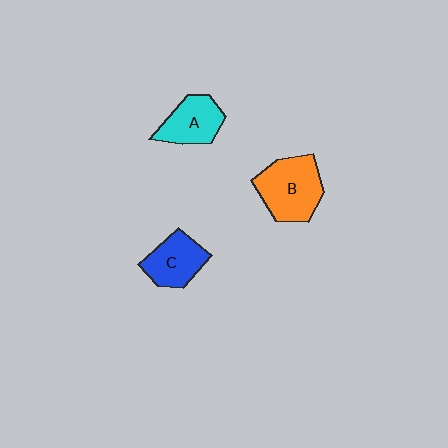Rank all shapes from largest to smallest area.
From largest to smallest: B (orange), A (cyan), C (blue).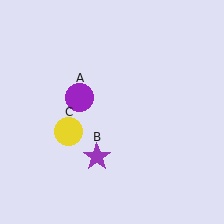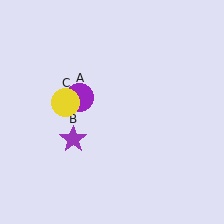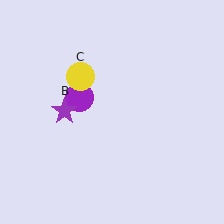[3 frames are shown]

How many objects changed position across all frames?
2 objects changed position: purple star (object B), yellow circle (object C).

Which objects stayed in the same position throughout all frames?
Purple circle (object A) remained stationary.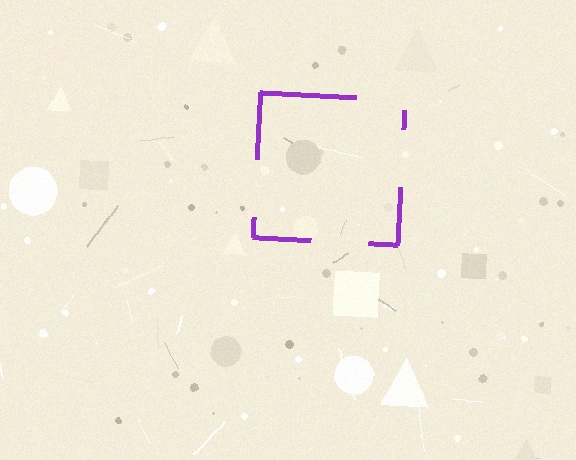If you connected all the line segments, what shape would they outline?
They would outline a square.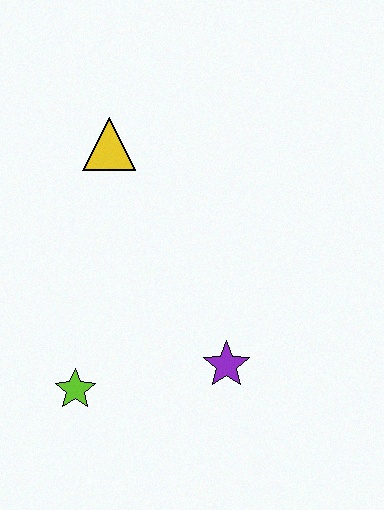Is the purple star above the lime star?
Yes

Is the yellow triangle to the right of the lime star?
Yes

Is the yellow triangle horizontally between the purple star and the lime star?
Yes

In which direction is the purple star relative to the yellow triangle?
The purple star is below the yellow triangle.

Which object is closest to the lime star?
The purple star is closest to the lime star.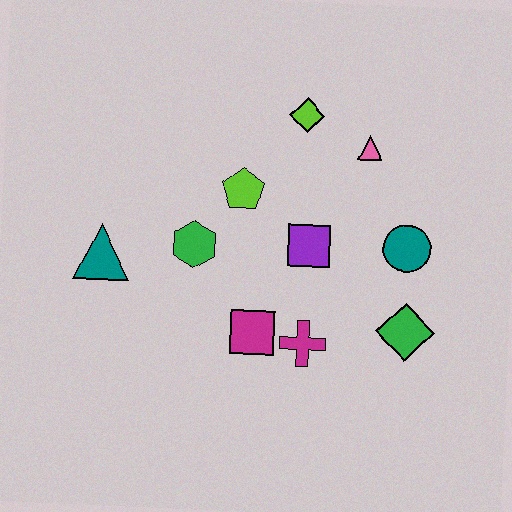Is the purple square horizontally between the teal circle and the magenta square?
Yes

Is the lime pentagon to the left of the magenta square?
Yes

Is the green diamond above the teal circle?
No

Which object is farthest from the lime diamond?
The teal triangle is farthest from the lime diamond.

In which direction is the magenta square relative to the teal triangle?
The magenta square is to the right of the teal triangle.